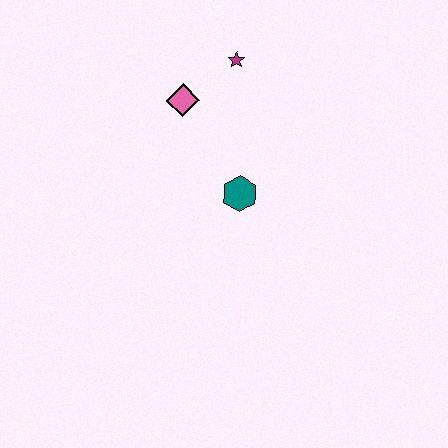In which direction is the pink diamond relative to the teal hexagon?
The pink diamond is above the teal hexagon.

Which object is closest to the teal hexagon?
The pink diamond is closest to the teal hexagon.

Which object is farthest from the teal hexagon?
The magenta star is farthest from the teal hexagon.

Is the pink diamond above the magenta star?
No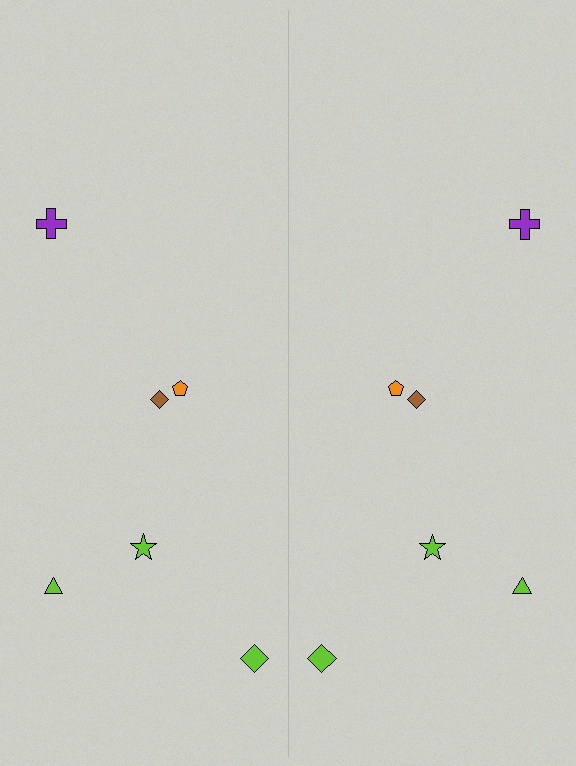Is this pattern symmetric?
Yes, this pattern has bilateral (reflection) symmetry.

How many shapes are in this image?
There are 12 shapes in this image.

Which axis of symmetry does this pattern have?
The pattern has a vertical axis of symmetry running through the center of the image.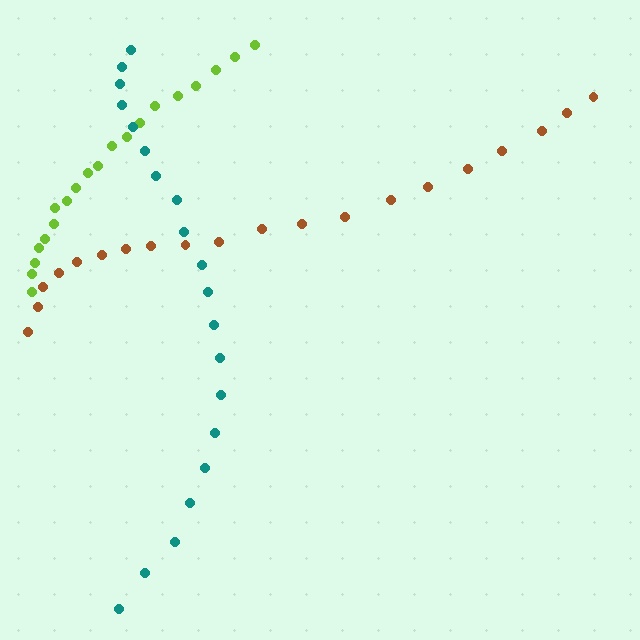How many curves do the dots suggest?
There are 3 distinct paths.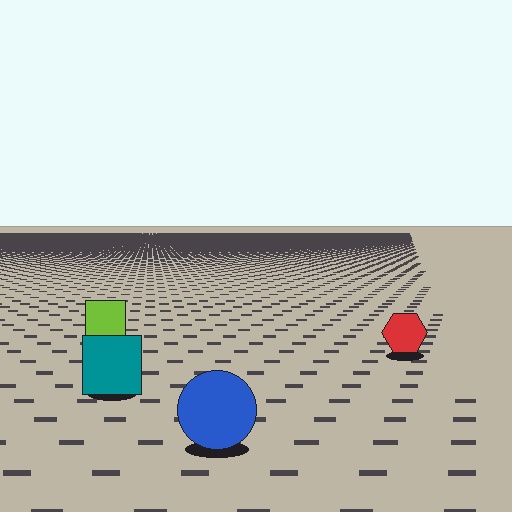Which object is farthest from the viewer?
The lime square is farthest from the viewer. It appears smaller and the ground texture around it is denser.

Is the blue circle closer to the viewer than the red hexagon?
Yes. The blue circle is closer — you can tell from the texture gradient: the ground texture is coarser near it.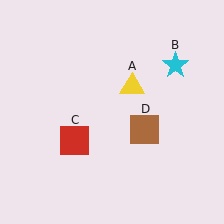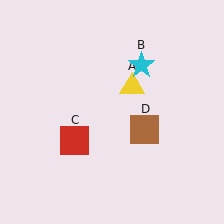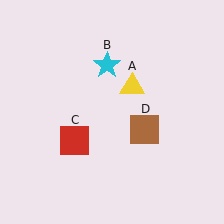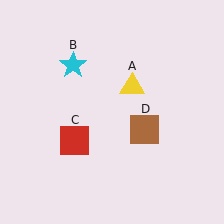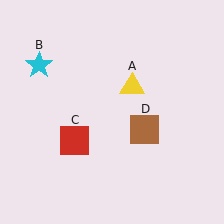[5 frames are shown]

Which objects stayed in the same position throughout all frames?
Yellow triangle (object A) and red square (object C) and brown square (object D) remained stationary.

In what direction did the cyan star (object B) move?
The cyan star (object B) moved left.